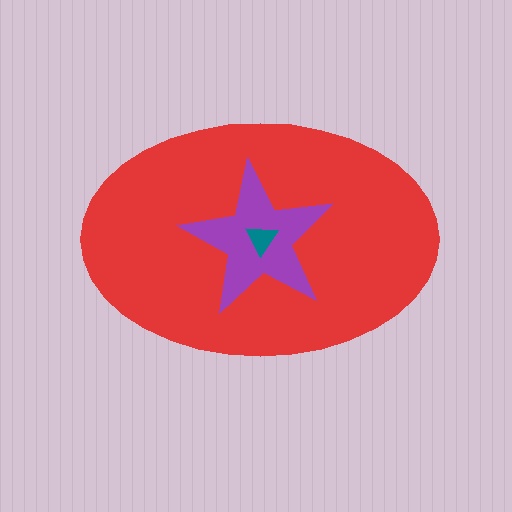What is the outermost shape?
The red ellipse.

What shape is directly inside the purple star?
The teal triangle.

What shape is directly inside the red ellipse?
The purple star.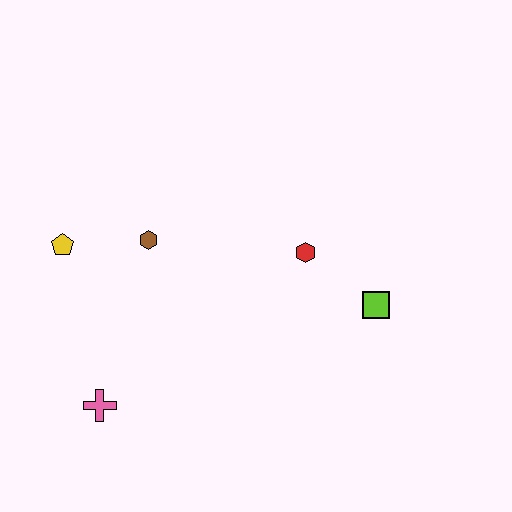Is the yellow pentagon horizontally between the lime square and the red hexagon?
No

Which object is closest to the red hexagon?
The lime square is closest to the red hexagon.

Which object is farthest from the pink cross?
The lime square is farthest from the pink cross.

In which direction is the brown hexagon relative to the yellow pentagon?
The brown hexagon is to the right of the yellow pentagon.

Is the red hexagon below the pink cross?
No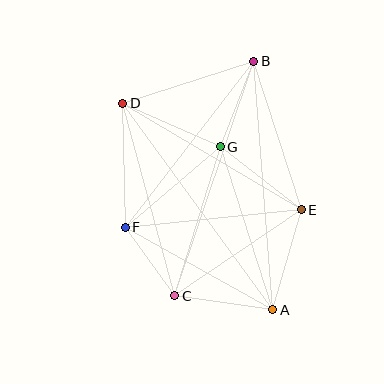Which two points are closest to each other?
Points C and F are closest to each other.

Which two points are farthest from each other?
Points A and D are farthest from each other.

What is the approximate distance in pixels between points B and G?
The distance between B and G is approximately 92 pixels.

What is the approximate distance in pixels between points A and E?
The distance between A and E is approximately 104 pixels.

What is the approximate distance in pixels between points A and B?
The distance between A and B is approximately 249 pixels.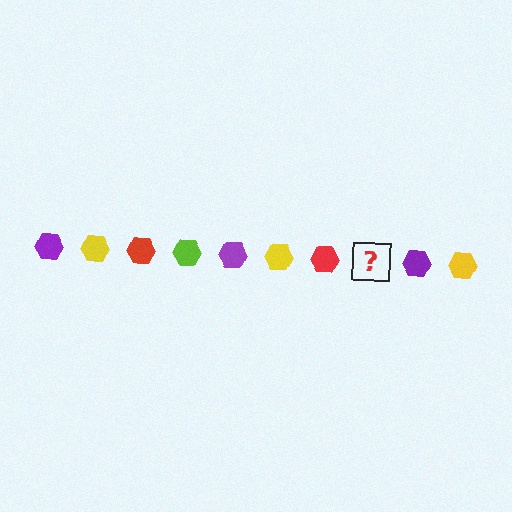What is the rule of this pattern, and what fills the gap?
The rule is that the pattern cycles through purple, yellow, red, lime hexagons. The gap should be filled with a lime hexagon.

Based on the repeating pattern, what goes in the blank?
The blank should be a lime hexagon.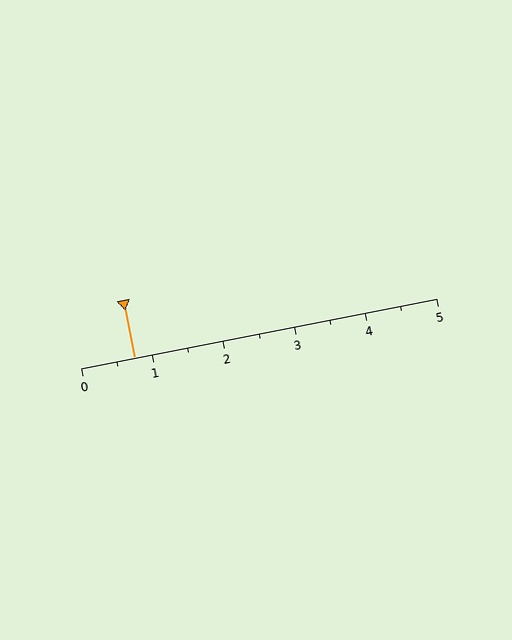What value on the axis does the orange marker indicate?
The marker indicates approximately 0.8.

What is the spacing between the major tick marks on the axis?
The major ticks are spaced 1 apart.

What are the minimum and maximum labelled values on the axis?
The axis runs from 0 to 5.